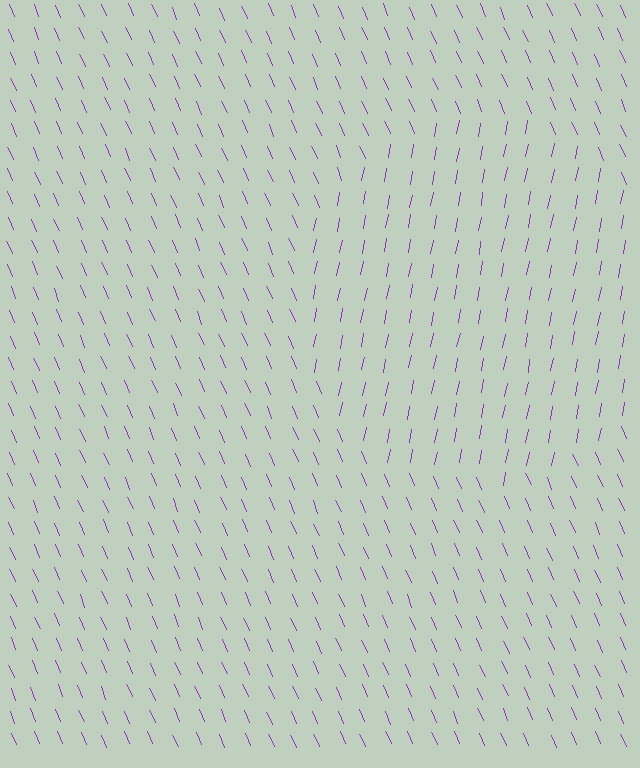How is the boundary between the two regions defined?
The boundary is defined purely by a change in line orientation (approximately 35 degrees difference). All lines are the same color and thickness.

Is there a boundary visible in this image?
Yes, there is a texture boundary formed by a change in line orientation.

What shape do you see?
I see a circle.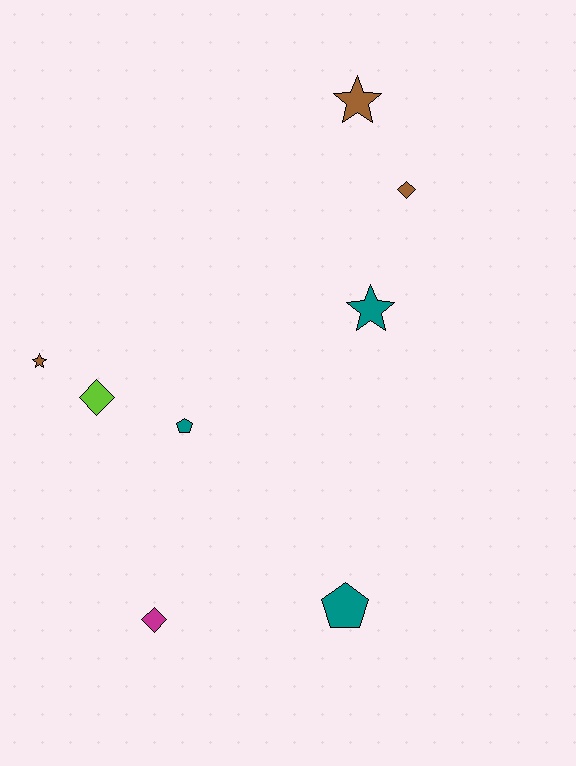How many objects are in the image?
There are 8 objects.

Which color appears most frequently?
Brown, with 3 objects.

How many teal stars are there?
There is 1 teal star.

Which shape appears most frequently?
Star, with 3 objects.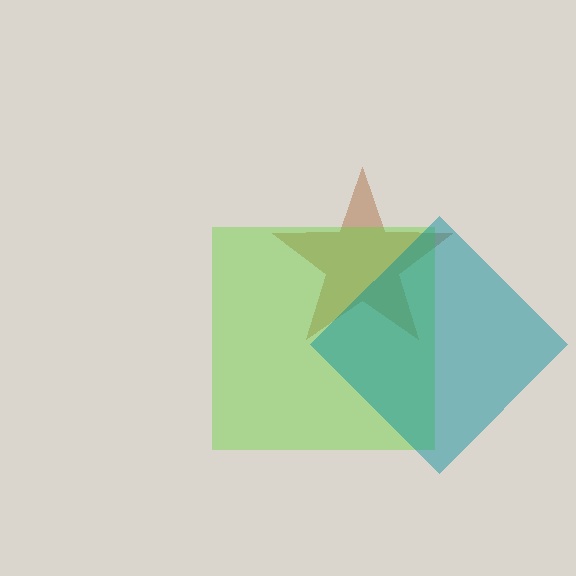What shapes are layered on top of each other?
The layered shapes are: a brown star, a lime square, a teal diamond.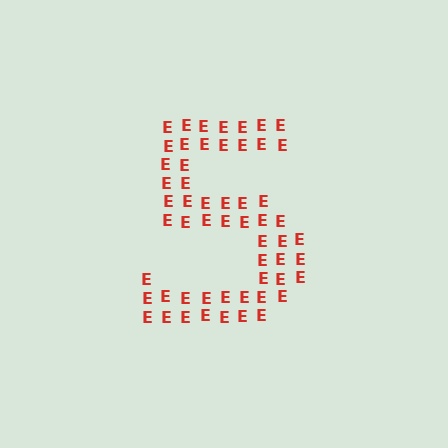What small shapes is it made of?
It is made of small letter E's.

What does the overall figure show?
The overall figure shows the digit 5.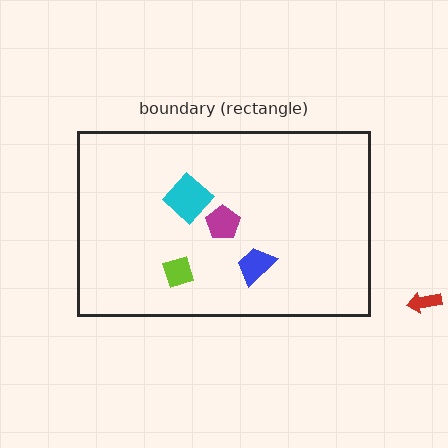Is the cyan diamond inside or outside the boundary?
Inside.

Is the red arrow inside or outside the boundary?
Outside.